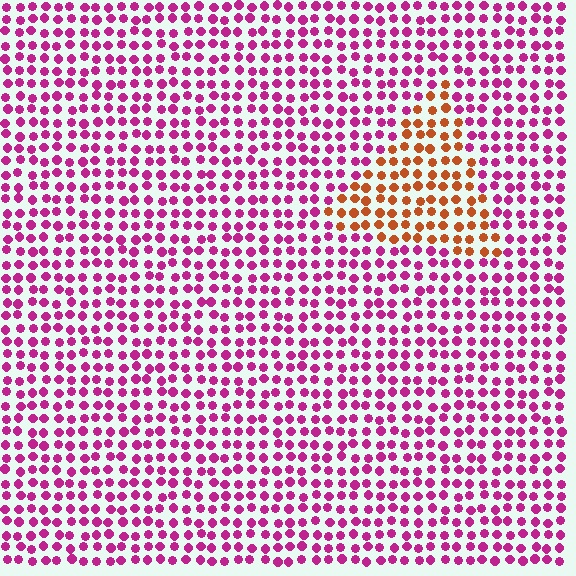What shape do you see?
I see a triangle.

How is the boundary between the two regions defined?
The boundary is defined purely by a slight shift in hue (about 59 degrees). Spacing, size, and orientation are identical on both sides.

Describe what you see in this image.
The image is filled with small magenta elements in a uniform arrangement. A triangle-shaped region is visible where the elements are tinted to a slightly different hue, forming a subtle color boundary.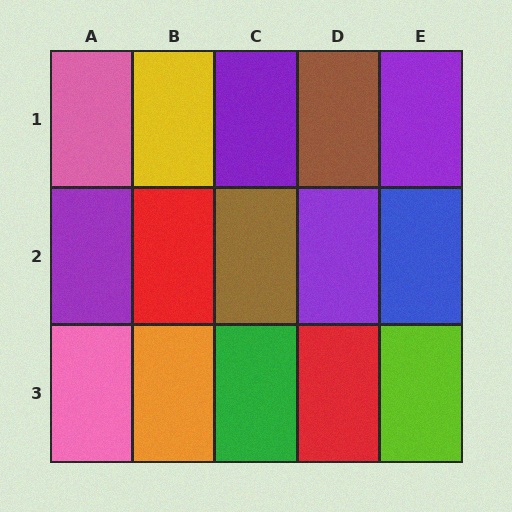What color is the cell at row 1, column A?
Pink.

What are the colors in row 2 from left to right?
Purple, red, brown, purple, blue.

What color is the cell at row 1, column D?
Brown.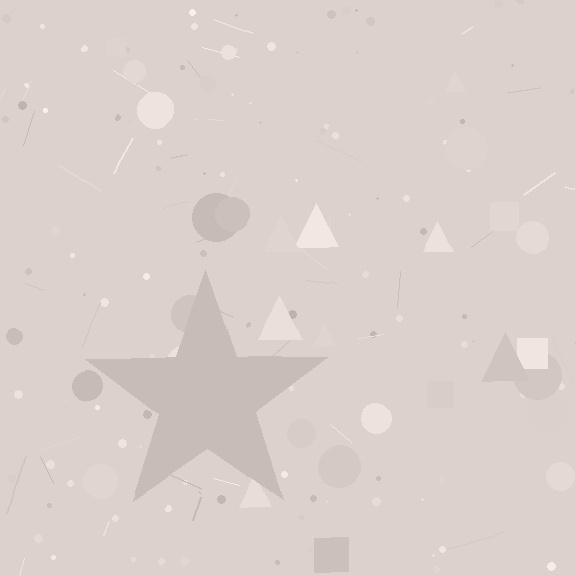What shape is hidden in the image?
A star is hidden in the image.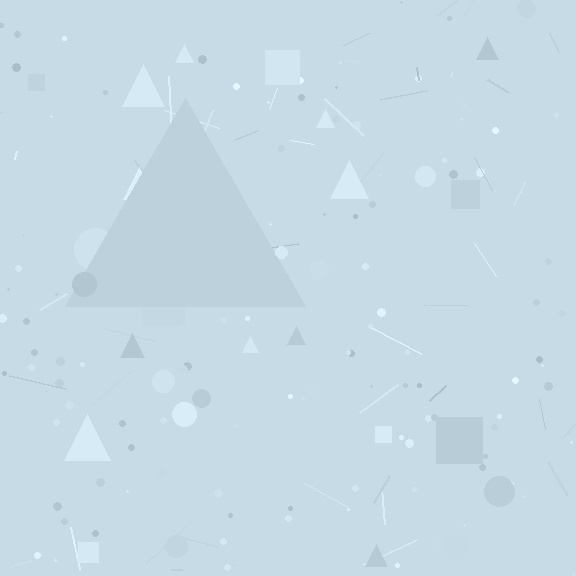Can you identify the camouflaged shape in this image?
The camouflaged shape is a triangle.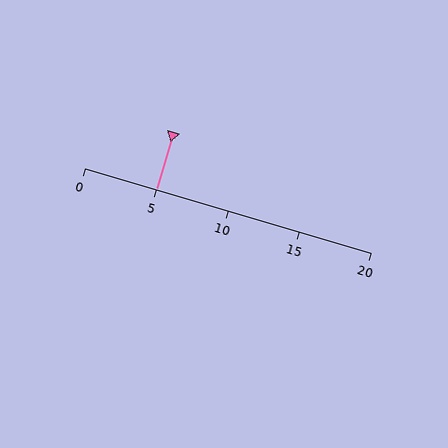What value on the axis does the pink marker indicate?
The marker indicates approximately 5.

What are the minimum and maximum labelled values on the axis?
The axis runs from 0 to 20.